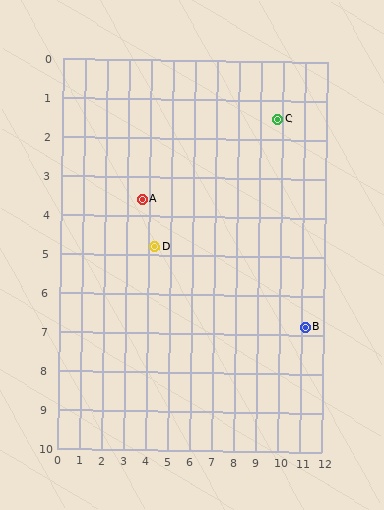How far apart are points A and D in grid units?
Points A and D are about 1.3 grid units apart.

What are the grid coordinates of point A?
Point A is at approximately (3.7, 3.6).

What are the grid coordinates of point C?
Point C is at approximately (9.8, 1.5).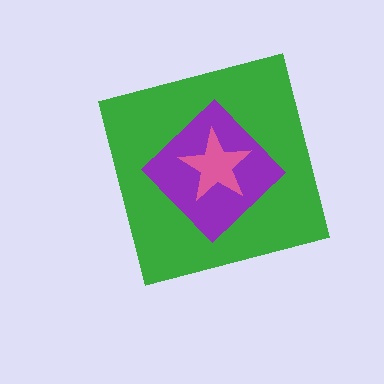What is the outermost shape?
The green square.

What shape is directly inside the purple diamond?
The pink star.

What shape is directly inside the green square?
The purple diamond.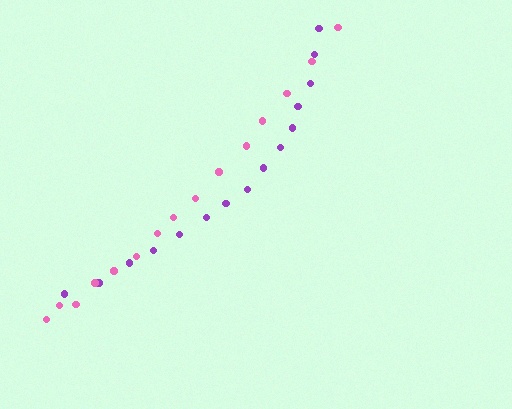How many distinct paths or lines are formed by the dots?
There are 2 distinct paths.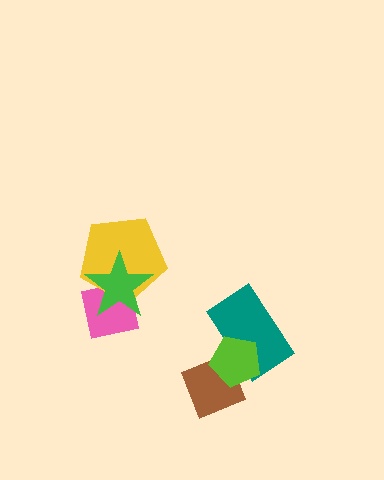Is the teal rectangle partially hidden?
Yes, it is partially covered by another shape.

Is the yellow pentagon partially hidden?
Yes, it is partially covered by another shape.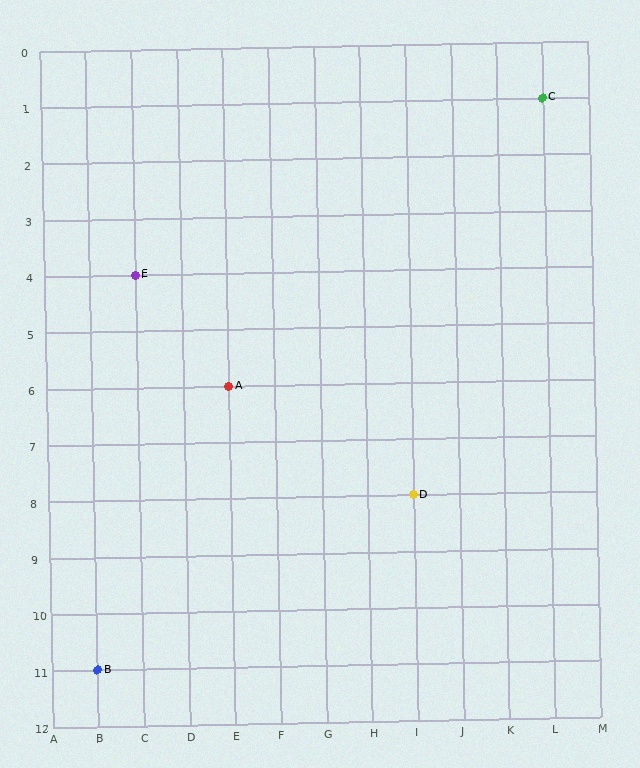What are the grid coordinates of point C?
Point C is at grid coordinates (L, 1).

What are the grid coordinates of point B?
Point B is at grid coordinates (B, 11).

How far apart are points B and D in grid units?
Points B and D are 7 columns and 3 rows apart (about 7.6 grid units diagonally).